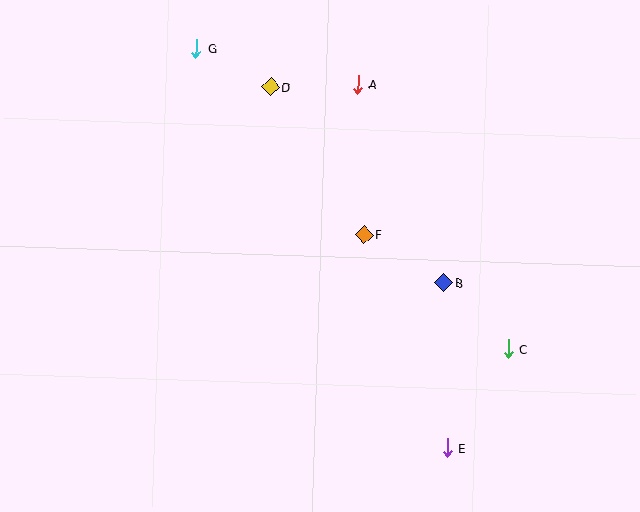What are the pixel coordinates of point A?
Point A is at (358, 85).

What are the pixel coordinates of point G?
Point G is at (197, 49).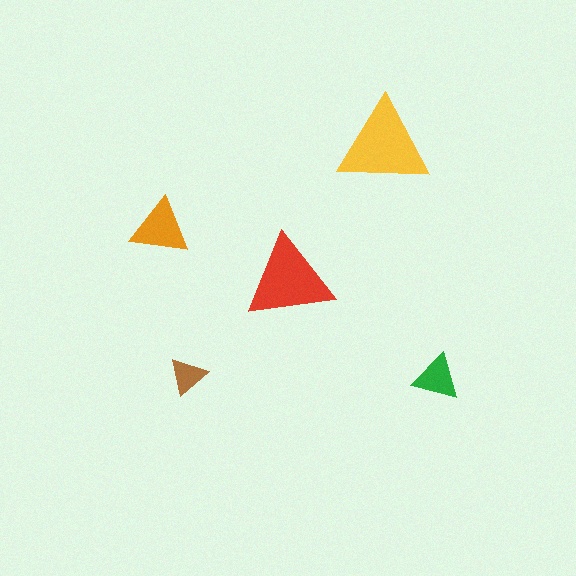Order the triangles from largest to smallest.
the yellow one, the red one, the orange one, the green one, the brown one.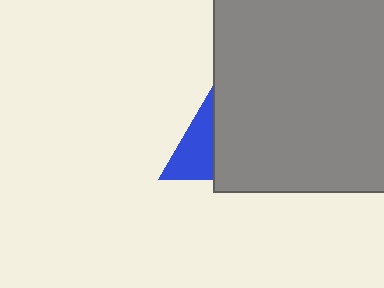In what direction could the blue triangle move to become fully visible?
The blue triangle could move left. That would shift it out from behind the gray rectangle entirely.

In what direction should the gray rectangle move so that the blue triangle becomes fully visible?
The gray rectangle should move right. That is the shortest direction to clear the overlap and leave the blue triangle fully visible.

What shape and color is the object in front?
The object in front is a gray rectangle.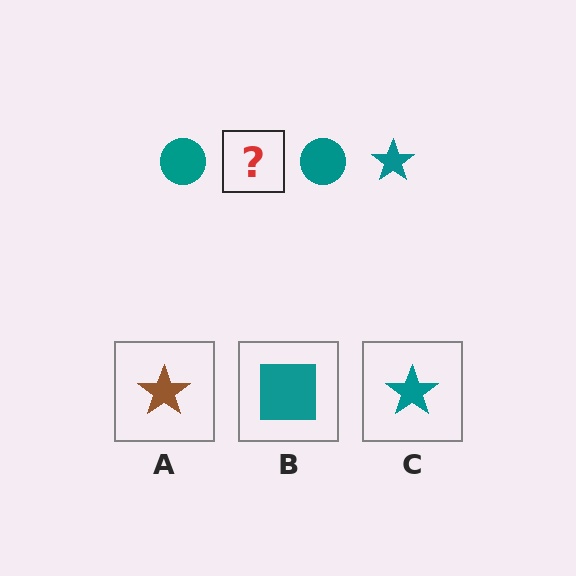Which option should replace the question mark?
Option C.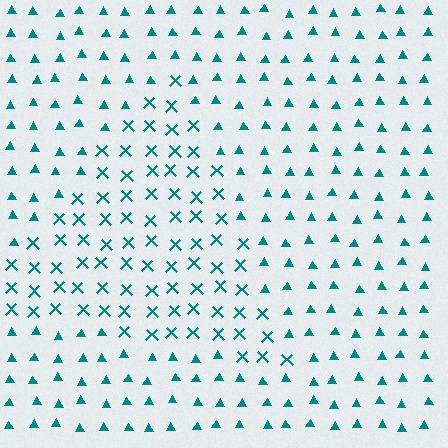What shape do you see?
I see a triangle.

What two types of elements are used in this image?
The image uses X marks inside the triangle region and triangles outside it.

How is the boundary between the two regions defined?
The boundary is defined by a change in element shape: X marks inside vs. triangles outside. All elements share the same color and spacing.